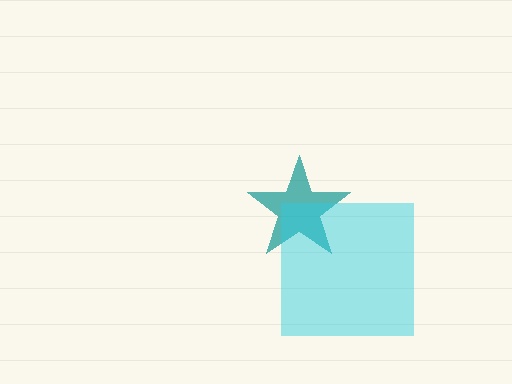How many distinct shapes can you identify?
There are 2 distinct shapes: a teal star, a cyan square.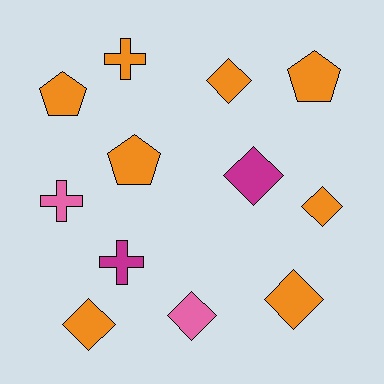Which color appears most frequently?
Orange, with 8 objects.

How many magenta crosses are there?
There is 1 magenta cross.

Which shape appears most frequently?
Diamond, with 6 objects.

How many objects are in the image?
There are 12 objects.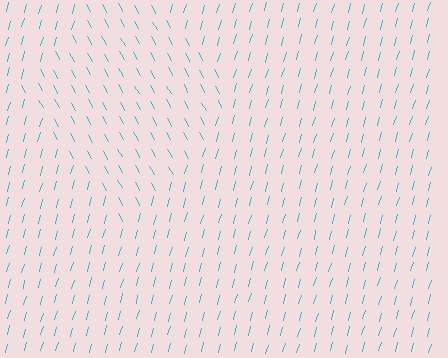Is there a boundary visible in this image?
Yes, there is a texture boundary formed by a change in line orientation.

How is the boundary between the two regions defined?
The boundary is defined purely by a change in line orientation (approximately 45 degrees difference). All lines are the same color and thickness.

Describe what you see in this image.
The image is filled with small cyan line segments. A diamond region in the image has lines oriented differently from the surrounding lines, creating a visible texture boundary.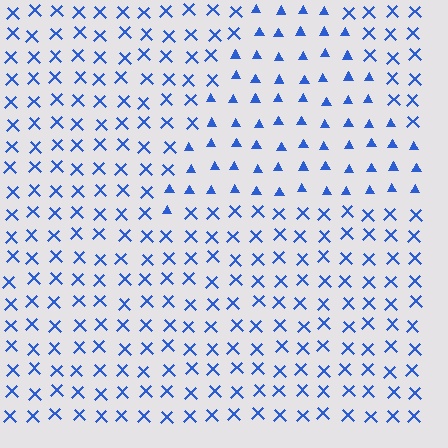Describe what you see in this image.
The image is filled with small blue elements arranged in a uniform grid. A triangle-shaped region contains triangles, while the surrounding area contains X marks. The boundary is defined purely by the change in element shape.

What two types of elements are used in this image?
The image uses triangles inside the triangle region and X marks outside it.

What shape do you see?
I see a triangle.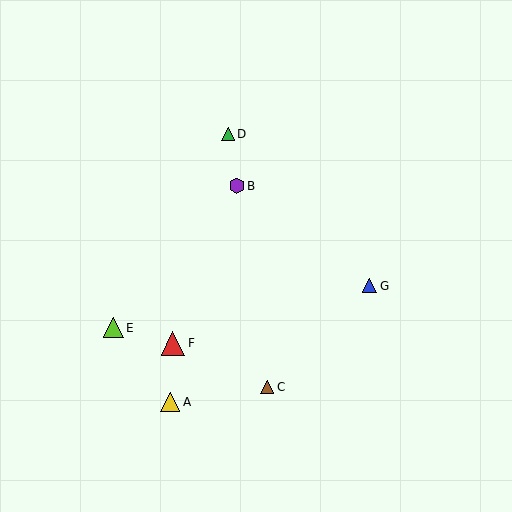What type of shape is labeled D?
Shape D is a green triangle.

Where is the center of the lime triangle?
The center of the lime triangle is at (114, 328).